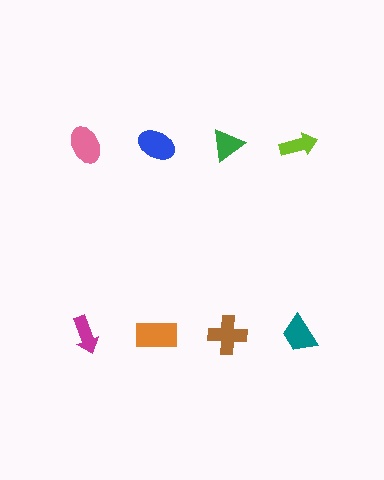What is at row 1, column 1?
A pink ellipse.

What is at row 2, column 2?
An orange rectangle.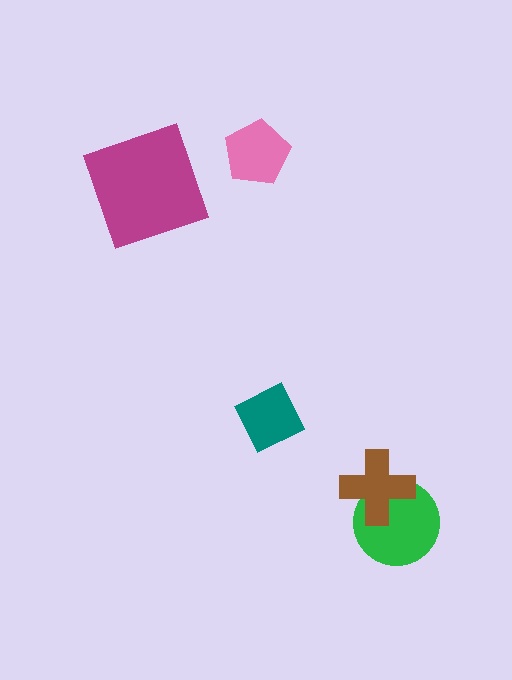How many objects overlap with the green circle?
1 object overlaps with the green circle.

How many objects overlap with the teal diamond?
0 objects overlap with the teal diamond.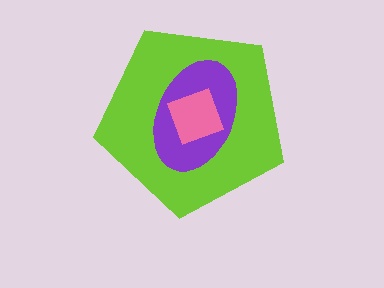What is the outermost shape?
The lime pentagon.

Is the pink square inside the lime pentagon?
Yes.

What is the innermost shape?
The pink square.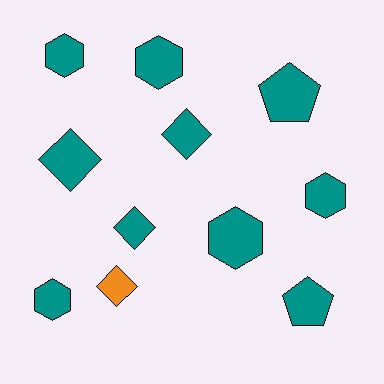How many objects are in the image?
There are 11 objects.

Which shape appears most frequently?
Hexagon, with 5 objects.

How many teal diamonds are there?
There are 3 teal diamonds.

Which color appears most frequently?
Teal, with 10 objects.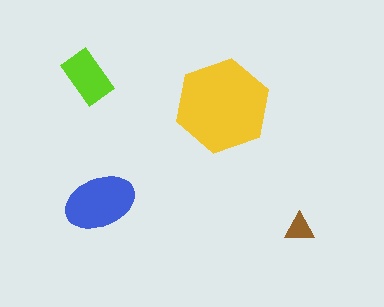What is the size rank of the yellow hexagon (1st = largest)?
1st.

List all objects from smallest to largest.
The brown triangle, the lime rectangle, the blue ellipse, the yellow hexagon.